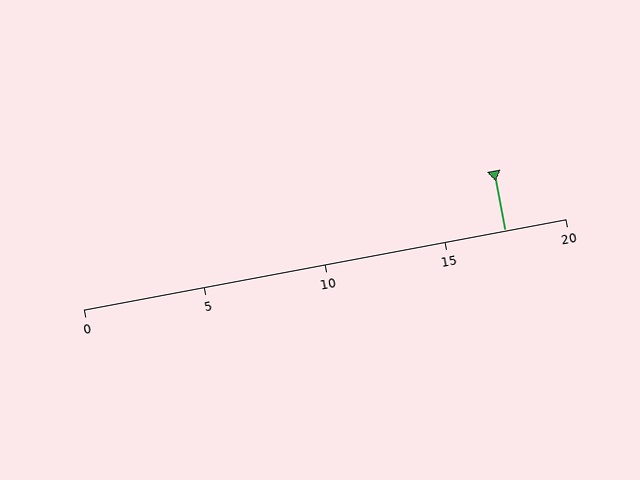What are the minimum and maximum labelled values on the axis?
The axis runs from 0 to 20.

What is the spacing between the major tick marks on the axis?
The major ticks are spaced 5 apart.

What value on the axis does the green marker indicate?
The marker indicates approximately 17.5.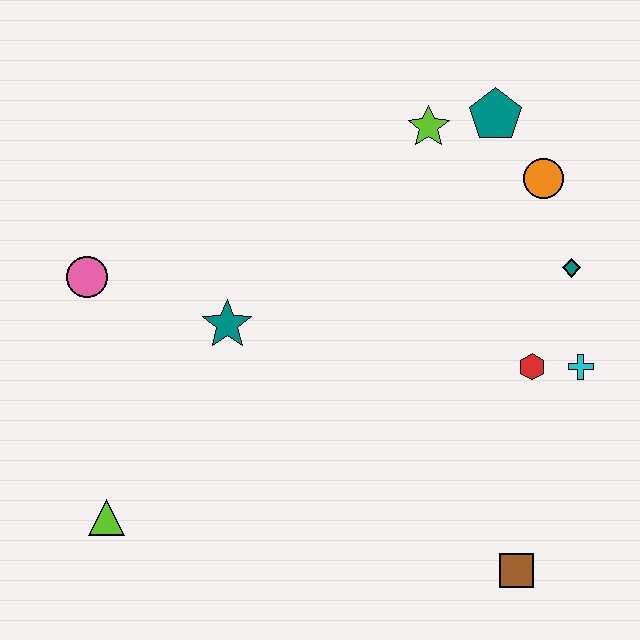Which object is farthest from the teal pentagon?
The lime triangle is farthest from the teal pentagon.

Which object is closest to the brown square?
The red hexagon is closest to the brown square.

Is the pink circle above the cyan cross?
Yes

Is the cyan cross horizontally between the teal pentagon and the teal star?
No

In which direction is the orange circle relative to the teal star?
The orange circle is to the right of the teal star.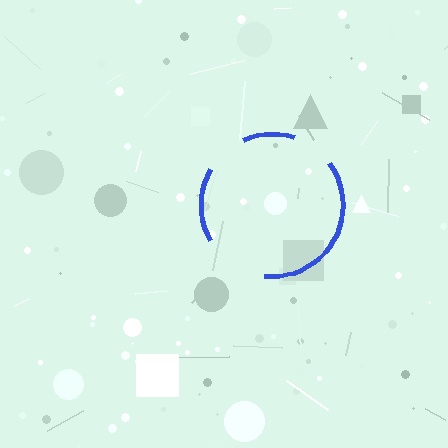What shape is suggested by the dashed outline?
The dashed outline suggests a circle.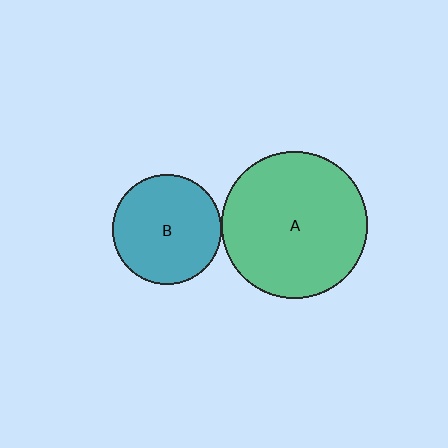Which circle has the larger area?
Circle A (green).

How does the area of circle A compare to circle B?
Approximately 1.8 times.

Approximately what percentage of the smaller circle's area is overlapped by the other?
Approximately 5%.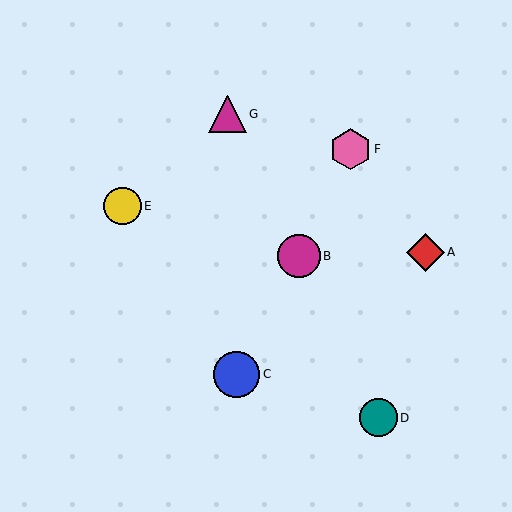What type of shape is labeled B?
Shape B is a magenta circle.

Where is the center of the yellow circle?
The center of the yellow circle is at (123, 206).